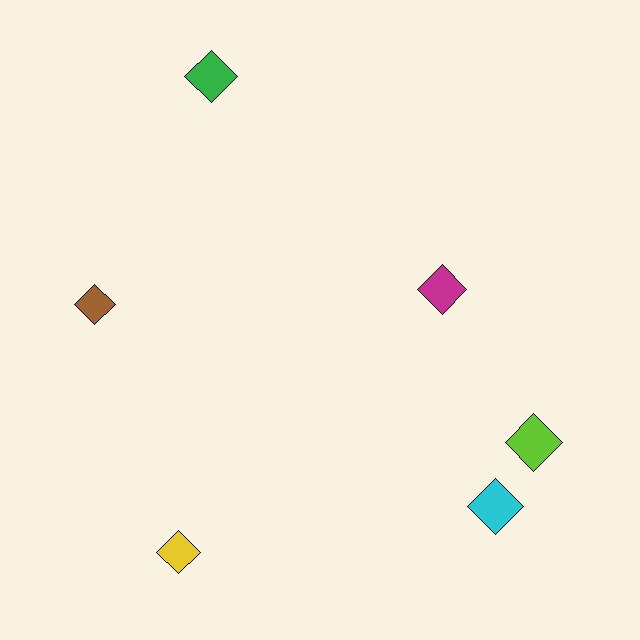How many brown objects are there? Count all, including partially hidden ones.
There is 1 brown object.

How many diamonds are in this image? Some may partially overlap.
There are 6 diamonds.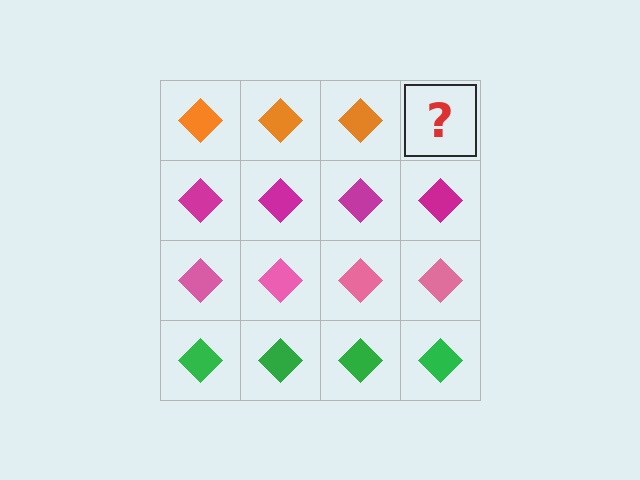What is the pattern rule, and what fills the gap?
The rule is that each row has a consistent color. The gap should be filled with an orange diamond.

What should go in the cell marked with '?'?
The missing cell should contain an orange diamond.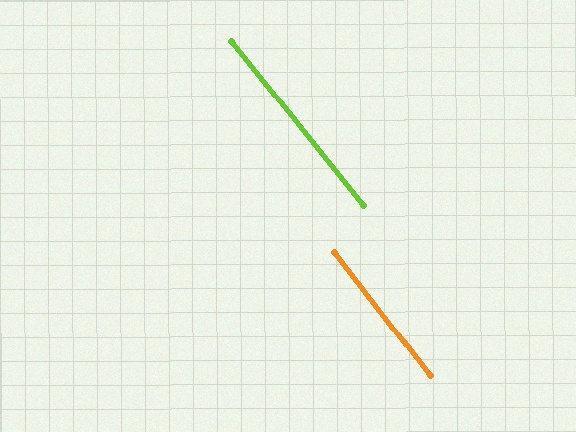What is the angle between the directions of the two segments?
Approximately 1 degree.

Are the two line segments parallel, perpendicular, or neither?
Parallel — their directions differ by only 1.1°.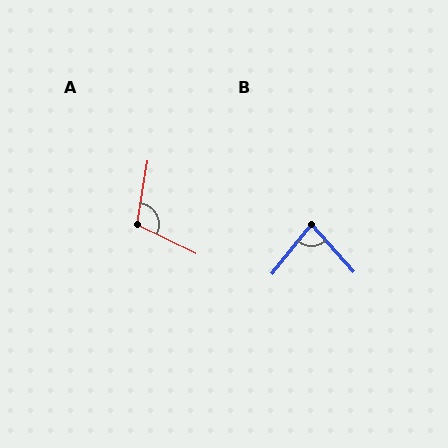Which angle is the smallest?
B, at approximately 81 degrees.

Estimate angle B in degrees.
Approximately 81 degrees.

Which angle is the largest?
A, at approximately 106 degrees.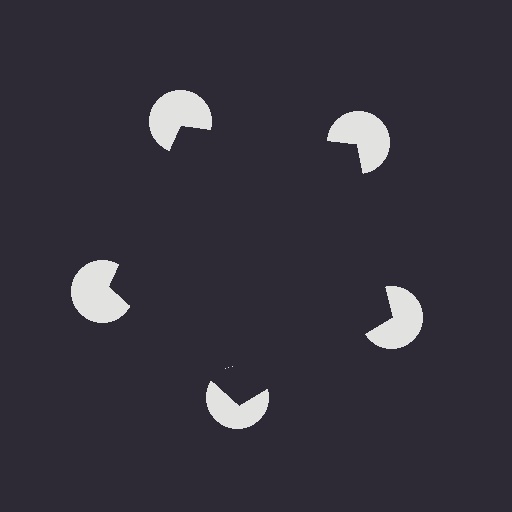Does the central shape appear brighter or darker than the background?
It typically appears slightly darker than the background, even though no actual brightness change is drawn.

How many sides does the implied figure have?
5 sides.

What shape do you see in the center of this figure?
An illusory pentagon — its edges are inferred from the aligned wedge cuts in the pac-man discs, not physically drawn.